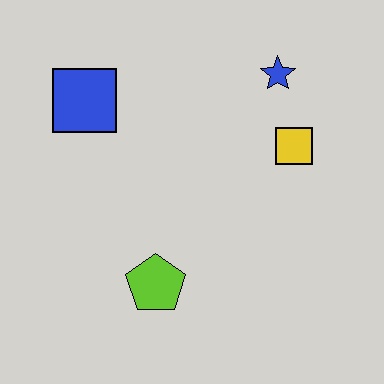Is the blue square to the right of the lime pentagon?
No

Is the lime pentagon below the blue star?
Yes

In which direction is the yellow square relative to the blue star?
The yellow square is below the blue star.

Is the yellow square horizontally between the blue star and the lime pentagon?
No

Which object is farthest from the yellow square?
The blue square is farthest from the yellow square.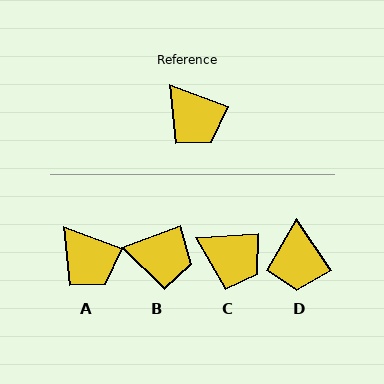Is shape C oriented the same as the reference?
No, it is off by about 24 degrees.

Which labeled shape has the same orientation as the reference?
A.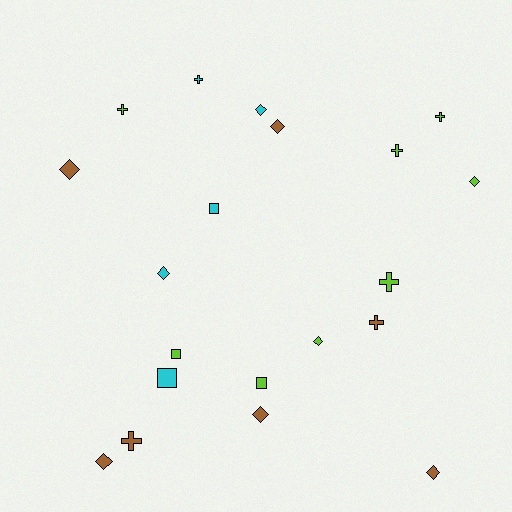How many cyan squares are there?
There are 2 cyan squares.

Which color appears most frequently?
Lime, with 8 objects.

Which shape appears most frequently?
Diamond, with 9 objects.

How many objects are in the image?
There are 20 objects.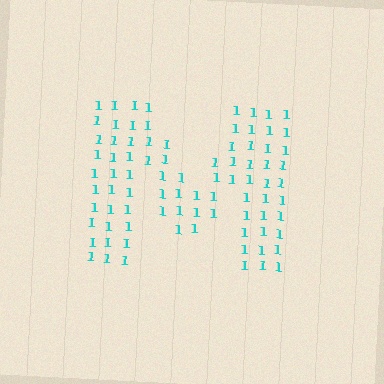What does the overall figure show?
The overall figure shows the letter M.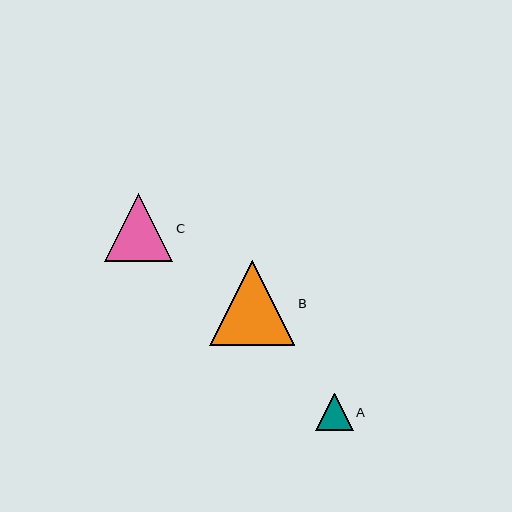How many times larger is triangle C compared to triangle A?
Triangle C is approximately 1.8 times the size of triangle A.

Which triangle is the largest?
Triangle B is the largest with a size of approximately 85 pixels.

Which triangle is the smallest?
Triangle A is the smallest with a size of approximately 37 pixels.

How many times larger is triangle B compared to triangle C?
Triangle B is approximately 1.3 times the size of triangle C.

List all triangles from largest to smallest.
From largest to smallest: B, C, A.